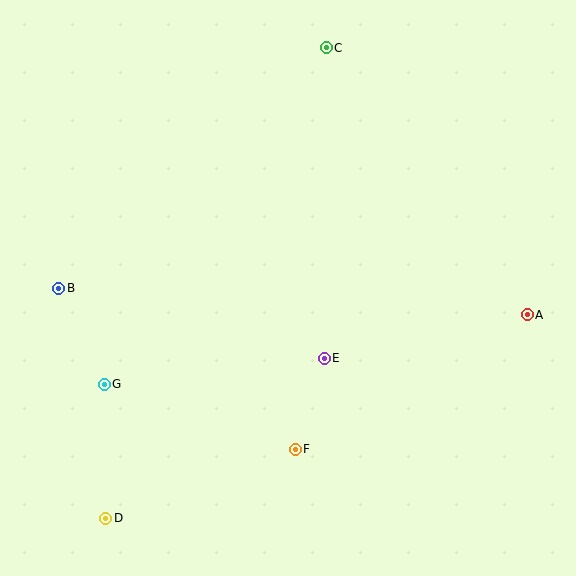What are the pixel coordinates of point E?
Point E is at (324, 358).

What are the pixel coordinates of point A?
Point A is at (527, 315).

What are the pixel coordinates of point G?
Point G is at (104, 384).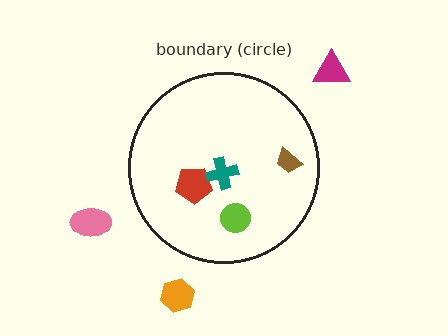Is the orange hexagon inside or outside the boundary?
Outside.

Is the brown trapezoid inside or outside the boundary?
Inside.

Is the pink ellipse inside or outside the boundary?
Outside.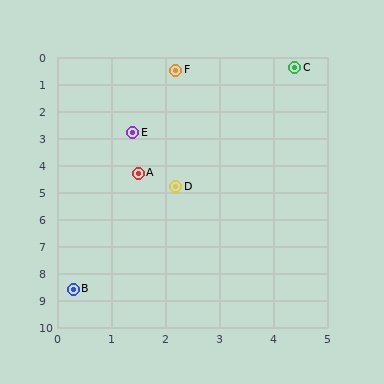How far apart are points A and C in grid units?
Points A and C are about 4.9 grid units apart.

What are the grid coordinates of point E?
Point E is at approximately (1.4, 2.8).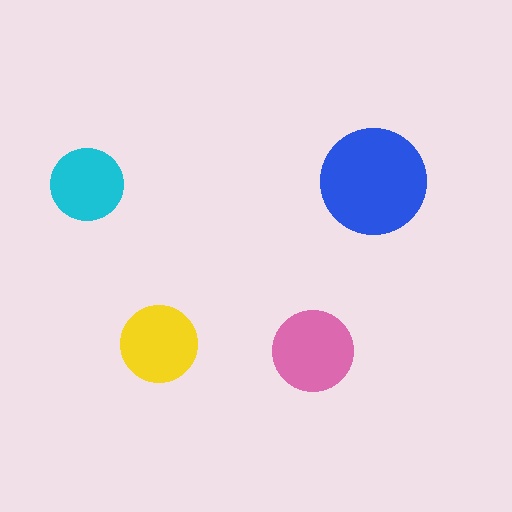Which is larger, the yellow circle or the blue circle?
The blue one.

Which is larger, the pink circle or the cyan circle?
The pink one.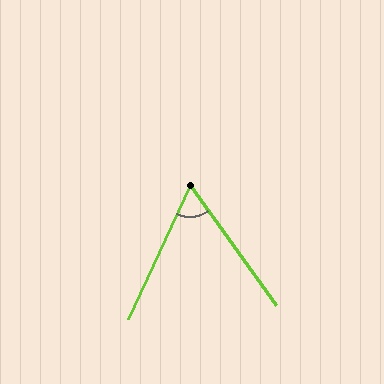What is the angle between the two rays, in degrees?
Approximately 61 degrees.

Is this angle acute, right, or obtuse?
It is acute.